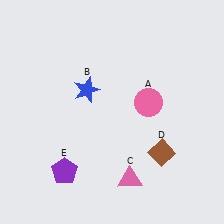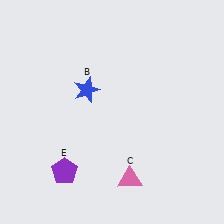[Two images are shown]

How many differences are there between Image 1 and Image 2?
There are 2 differences between the two images.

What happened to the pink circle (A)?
The pink circle (A) was removed in Image 2. It was in the top-right area of Image 1.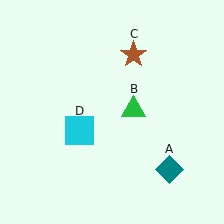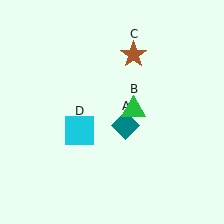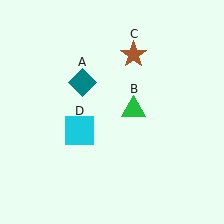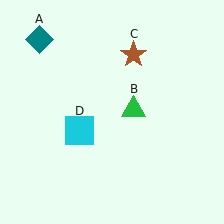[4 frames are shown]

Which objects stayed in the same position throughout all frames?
Green triangle (object B) and brown star (object C) and cyan square (object D) remained stationary.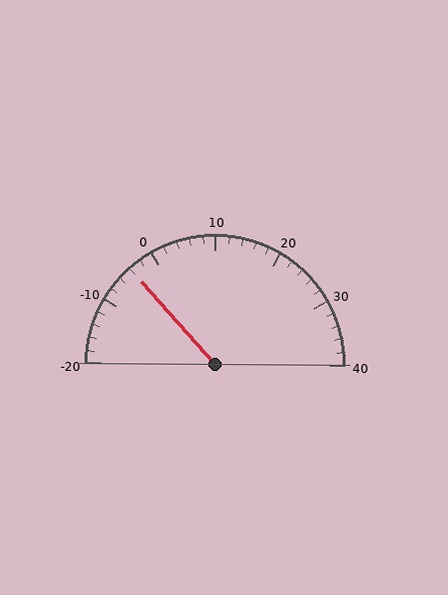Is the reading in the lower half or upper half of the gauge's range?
The reading is in the lower half of the range (-20 to 40).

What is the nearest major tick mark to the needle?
The nearest major tick mark is 0.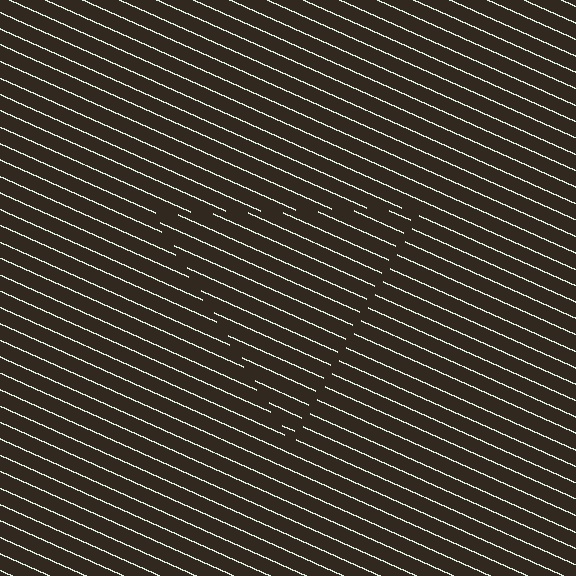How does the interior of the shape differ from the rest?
The interior of the shape contains the same grating, shifted by half a period — the contour is defined by the phase discontinuity where line-ends from the inner and outer gratings abut.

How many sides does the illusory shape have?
3 sides — the line-ends trace a triangle.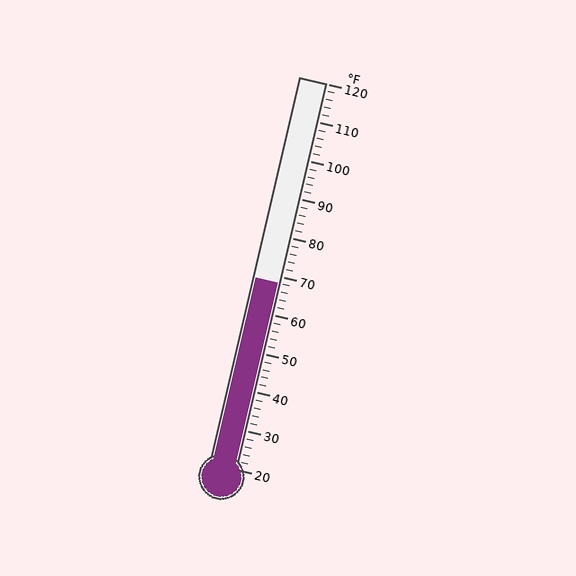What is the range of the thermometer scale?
The thermometer scale ranges from 20°F to 120°F.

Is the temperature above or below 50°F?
The temperature is above 50°F.